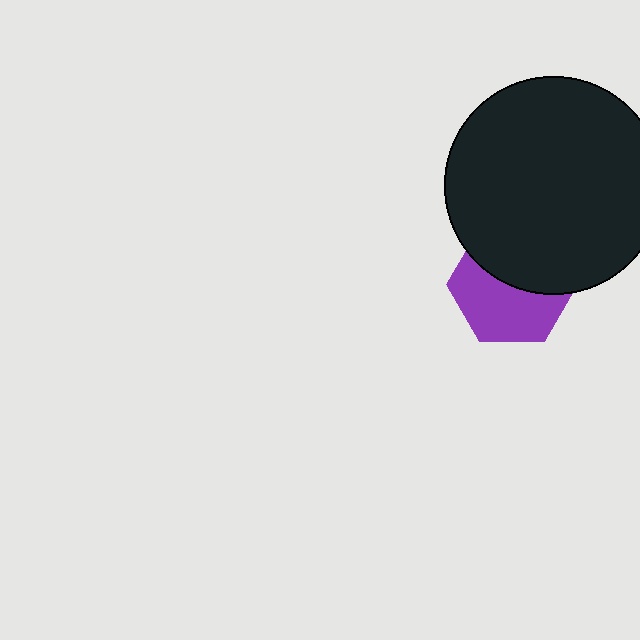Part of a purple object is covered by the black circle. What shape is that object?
It is a hexagon.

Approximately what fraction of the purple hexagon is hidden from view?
Roughly 47% of the purple hexagon is hidden behind the black circle.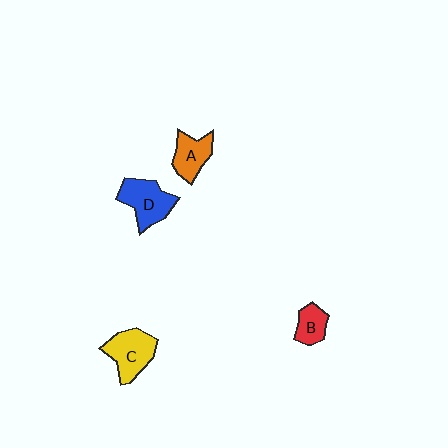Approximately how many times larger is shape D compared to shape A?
Approximately 1.4 times.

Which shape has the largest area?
Shape D (blue).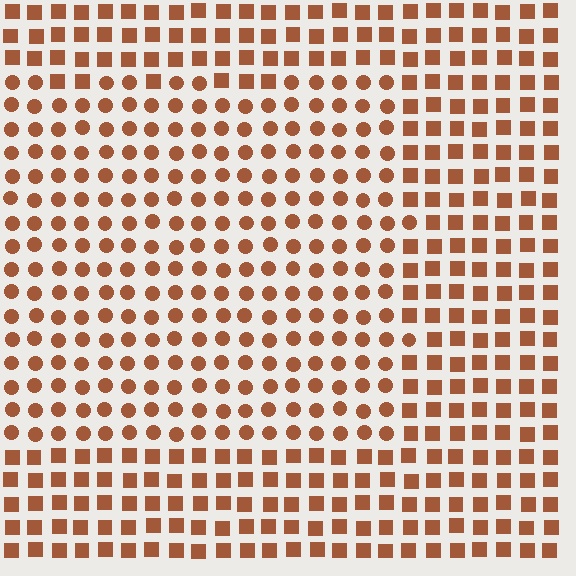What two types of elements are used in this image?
The image uses circles inside the rectangle region and squares outside it.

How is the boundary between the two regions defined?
The boundary is defined by a change in element shape: circles inside vs. squares outside. All elements share the same color and spacing.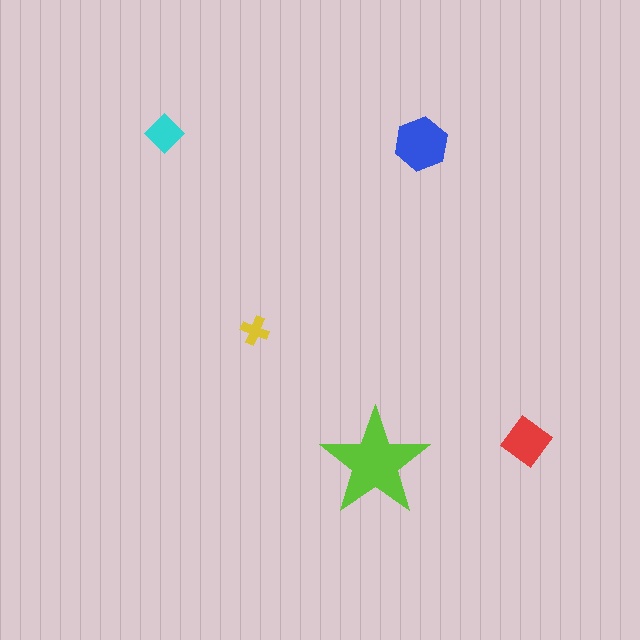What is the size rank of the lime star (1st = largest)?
1st.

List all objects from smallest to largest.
The yellow cross, the cyan diamond, the red diamond, the blue hexagon, the lime star.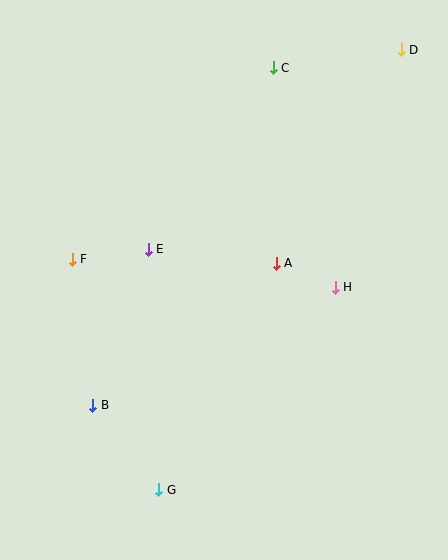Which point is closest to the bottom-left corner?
Point G is closest to the bottom-left corner.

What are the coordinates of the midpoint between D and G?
The midpoint between D and G is at (280, 270).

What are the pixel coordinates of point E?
Point E is at (148, 249).